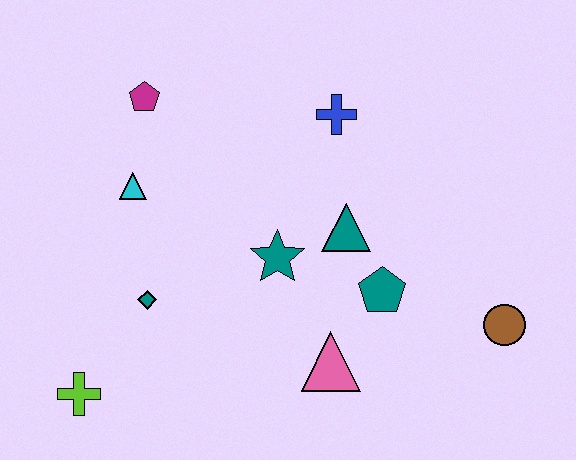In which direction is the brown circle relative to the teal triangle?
The brown circle is to the right of the teal triangle.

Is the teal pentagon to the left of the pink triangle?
No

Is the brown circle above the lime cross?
Yes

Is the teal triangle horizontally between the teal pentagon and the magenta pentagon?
Yes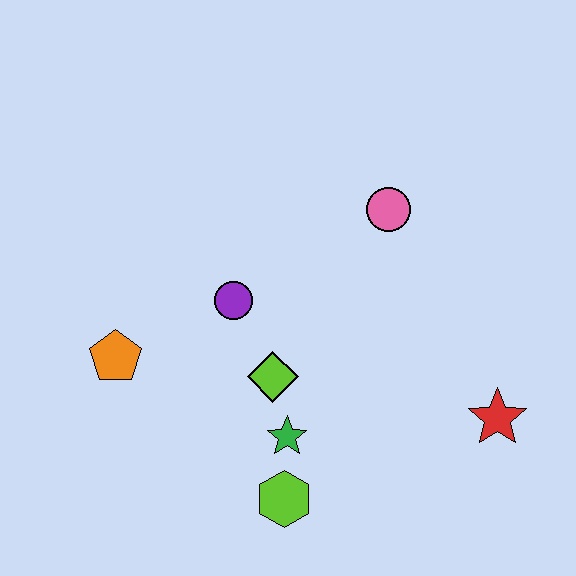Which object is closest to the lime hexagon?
The green star is closest to the lime hexagon.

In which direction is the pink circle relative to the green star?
The pink circle is above the green star.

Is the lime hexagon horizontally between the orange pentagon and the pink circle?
Yes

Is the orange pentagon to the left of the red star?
Yes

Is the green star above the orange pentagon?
No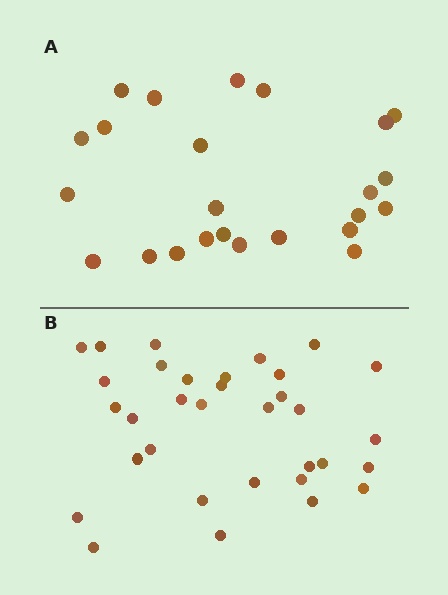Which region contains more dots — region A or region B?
Region B (the bottom region) has more dots.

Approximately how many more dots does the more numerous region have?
Region B has roughly 8 or so more dots than region A.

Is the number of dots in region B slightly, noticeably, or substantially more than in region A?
Region B has noticeably more, but not dramatically so. The ratio is roughly 1.4 to 1.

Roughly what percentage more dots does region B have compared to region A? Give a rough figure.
About 40% more.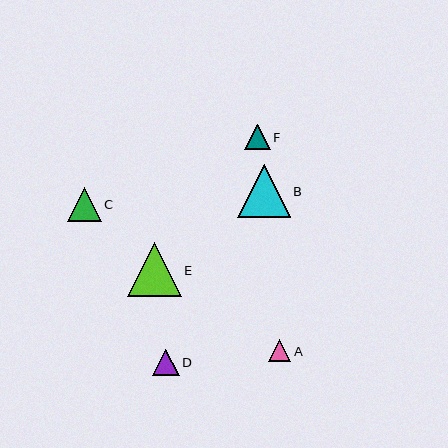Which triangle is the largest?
Triangle E is the largest with a size of approximately 53 pixels.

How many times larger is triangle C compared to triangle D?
Triangle C is approximately 1.3 times the size of triangle D.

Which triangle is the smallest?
Triangle A is the smallest with a size of approximately 22 pixels.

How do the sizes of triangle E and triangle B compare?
Triangle E and triangle B are approximately the same size.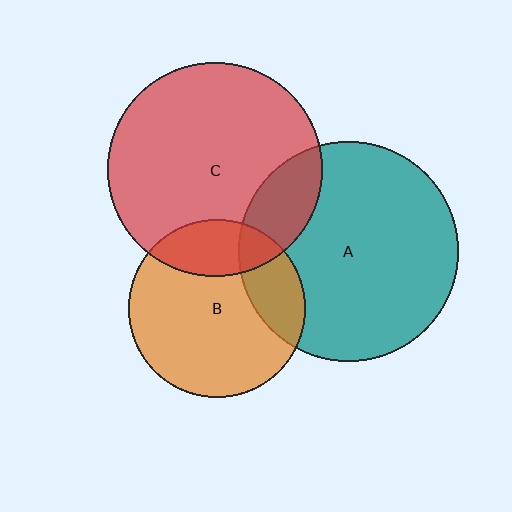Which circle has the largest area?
Circle A (teal).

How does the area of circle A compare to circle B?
Approximately 1.5 times.